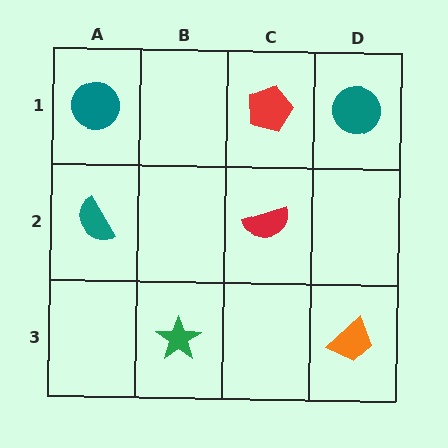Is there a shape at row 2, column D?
No, that cell is empty.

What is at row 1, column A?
A teal circle.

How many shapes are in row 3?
2 shapes.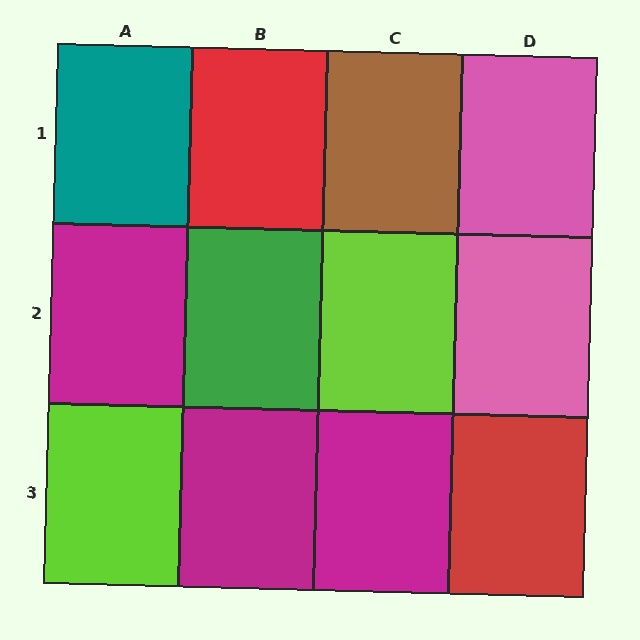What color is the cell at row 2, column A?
Magenta.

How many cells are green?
1 cell is green.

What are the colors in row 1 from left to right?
Teal, red, brown, pink.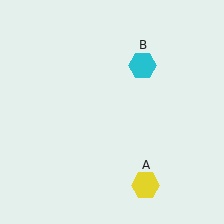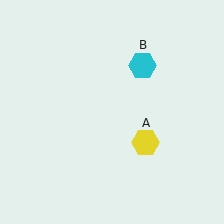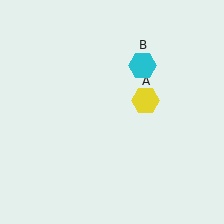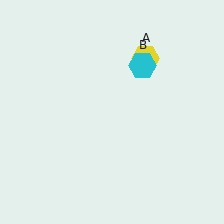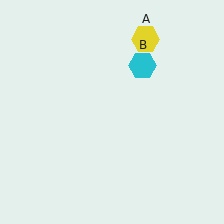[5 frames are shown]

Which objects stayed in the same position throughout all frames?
Cyan hexagon (object B) remained stationary.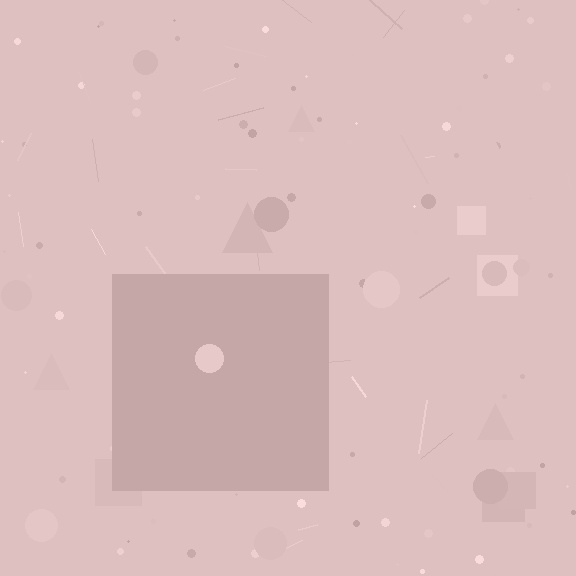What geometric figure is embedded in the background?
A square is embedded in the background.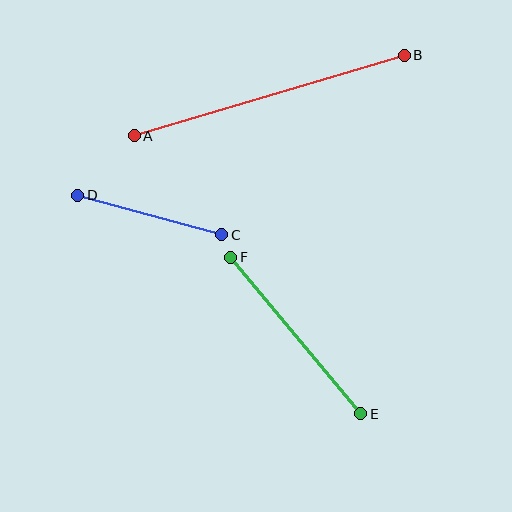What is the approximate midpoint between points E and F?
The midpoint is at approximately (296, 336) pixels.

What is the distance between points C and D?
The distance is approximately 149 pixels.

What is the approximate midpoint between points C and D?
The midpoint is at approximately (150, 215) pixels.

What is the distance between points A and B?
The distance is approximately 282 pixels.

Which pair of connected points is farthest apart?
Points A and B are farthest apart.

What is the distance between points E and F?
The distance is approximately 203 pixels.